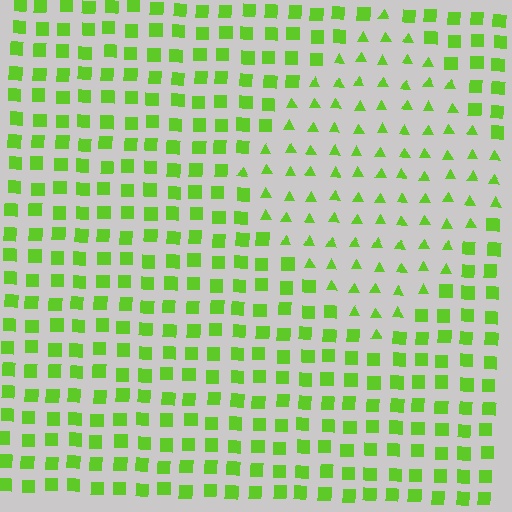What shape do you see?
I see a diamond.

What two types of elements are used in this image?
The image uses triangles inside the diamond region and squares outside it.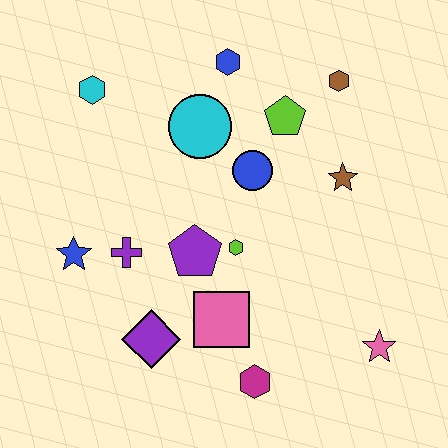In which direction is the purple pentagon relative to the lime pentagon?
The purple pentagon is below the lime pentagon.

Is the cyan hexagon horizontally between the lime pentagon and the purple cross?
No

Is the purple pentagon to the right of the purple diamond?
Yes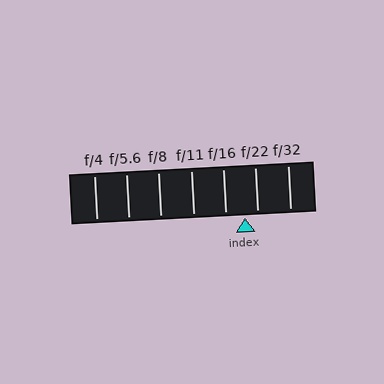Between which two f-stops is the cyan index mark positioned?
The index mark is between f/16 and f/22.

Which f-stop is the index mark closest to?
The index mark is closest to f/22.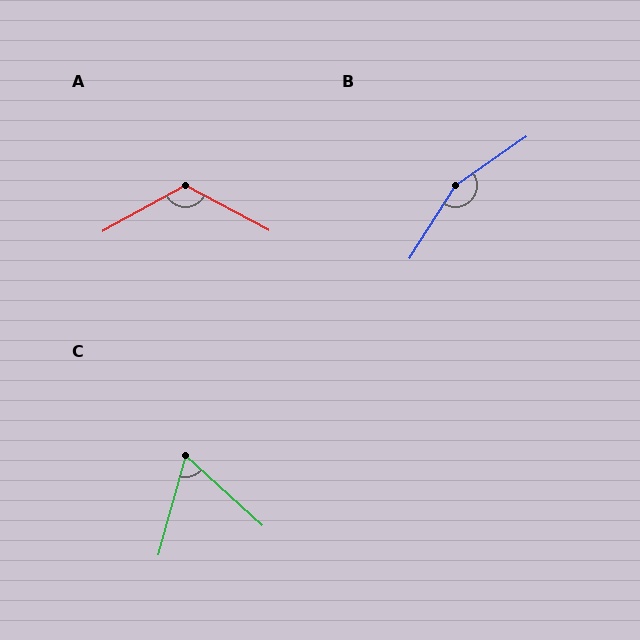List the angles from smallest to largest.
C (64°), A (123°), B (157°).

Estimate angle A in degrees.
Approximately 123 degrees.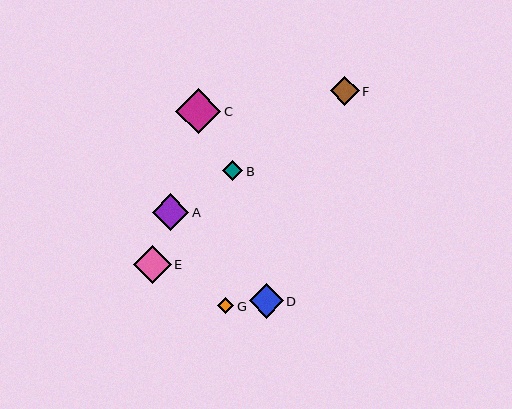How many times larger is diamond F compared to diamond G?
Diamond F is approximately 1.8 times the size of diamond G.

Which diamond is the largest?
Diamond C is the largest with a size of approximately 45 pixels.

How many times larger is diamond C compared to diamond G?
Diamond C is approximately 2.8 times the size of diamond G.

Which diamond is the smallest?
Diamond G is the smallest with a size of approximately 16 pixels.